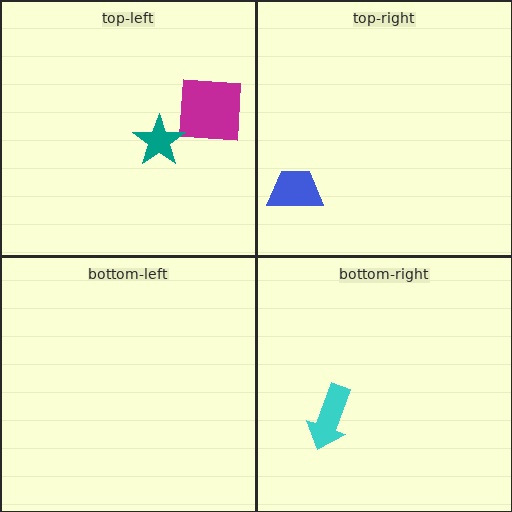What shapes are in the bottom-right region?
The cyan arrow.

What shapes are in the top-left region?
The magenta square, the teal star.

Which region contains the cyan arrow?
The bottom-right region.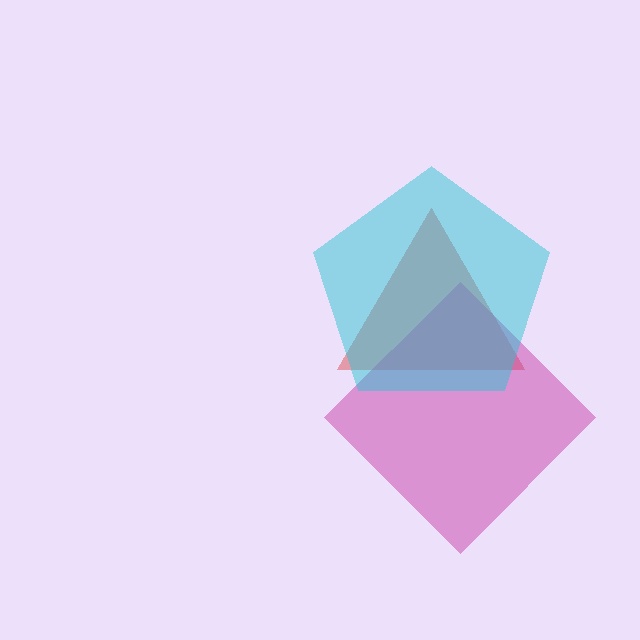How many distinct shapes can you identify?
There are 3 distinct shapes: a red triangle, a magenta diamond, a cyan pentagon.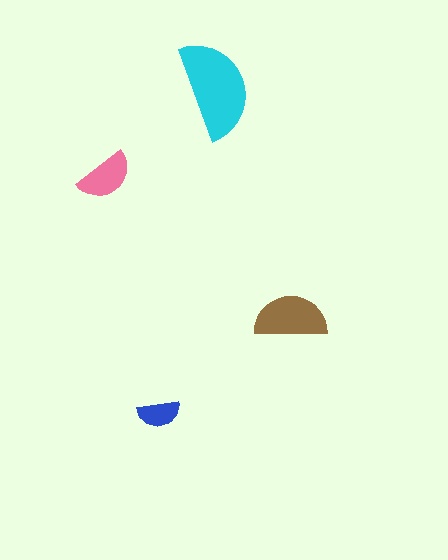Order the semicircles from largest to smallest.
the cyan one, the brown one, the pink one, the blue one.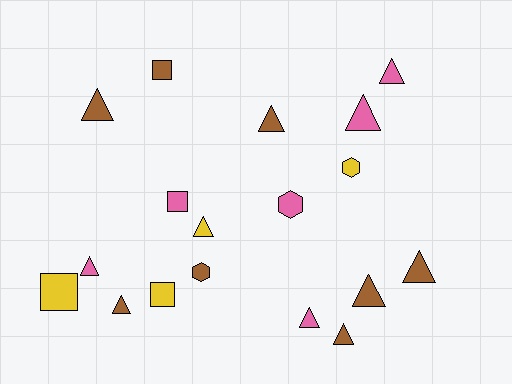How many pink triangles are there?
There are 4 pink triangles.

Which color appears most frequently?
Brown, with 8 objects.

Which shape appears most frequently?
Triangle, with 11 objects.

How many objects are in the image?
There are 18 objects.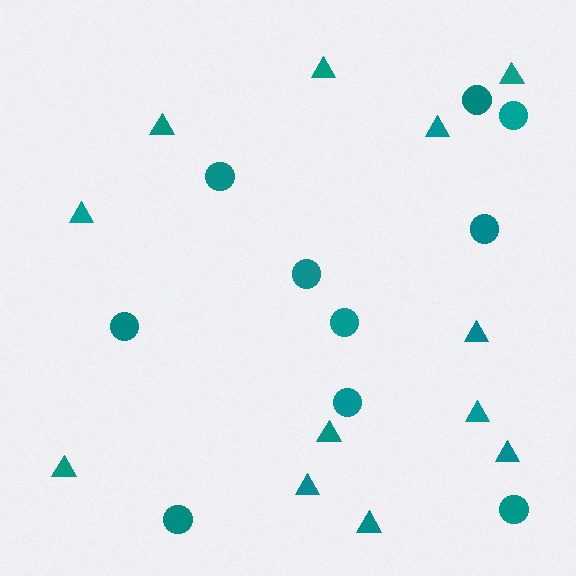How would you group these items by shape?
There are 2 groups: one group of circles (10) and one group of triangles (12).